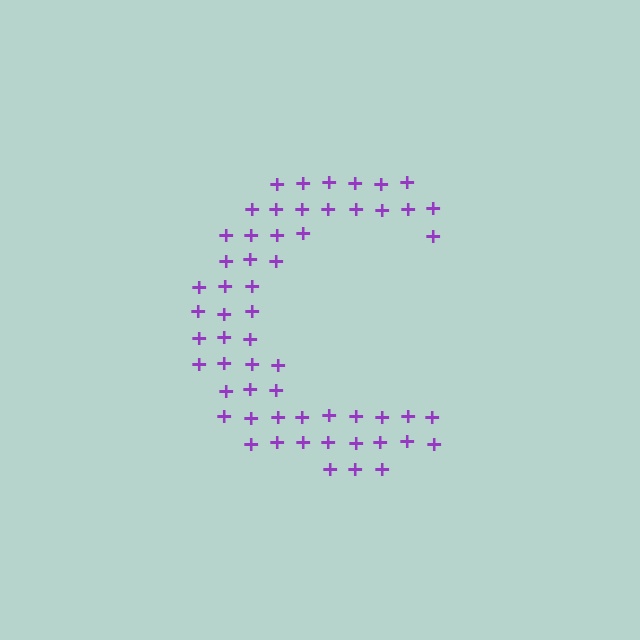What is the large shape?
The large shape is the letter C.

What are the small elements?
The small elements are plus signs.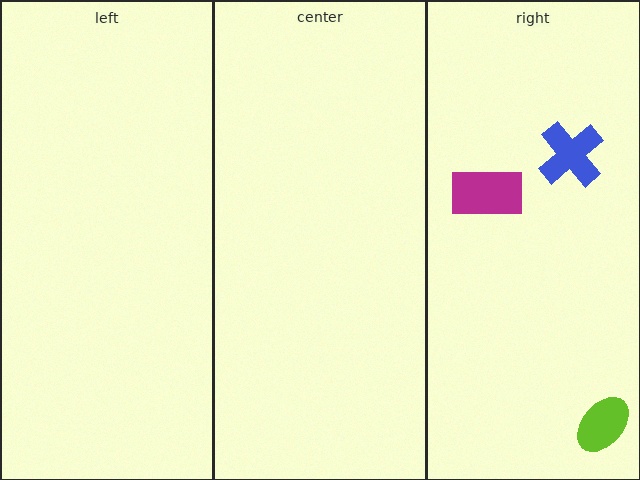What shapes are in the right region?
The magenta rectangle, the blue cross, the lime ellipse.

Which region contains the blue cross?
The right region.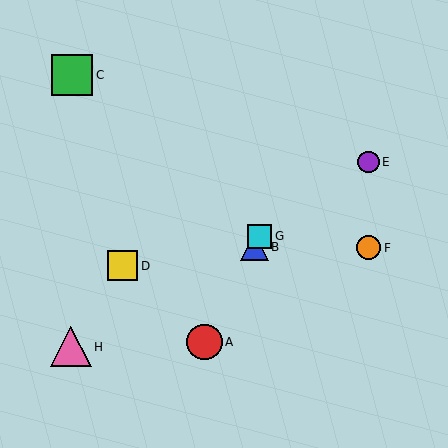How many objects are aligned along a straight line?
3 objects (A, B, G) are aligned along a straight line.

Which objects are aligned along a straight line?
Objects A, B, G are aligned along a straight line.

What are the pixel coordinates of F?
Object F is at (369, 248).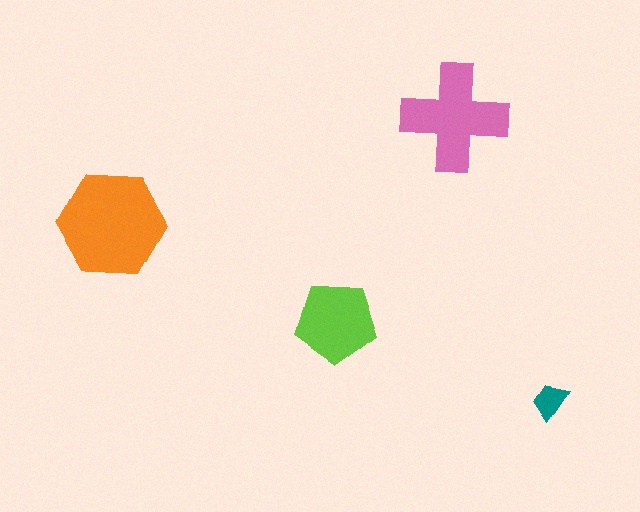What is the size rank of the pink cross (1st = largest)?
2nd.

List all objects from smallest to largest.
The teal trapezoid, the lime pentagon, the pink cross, the orange hexagon.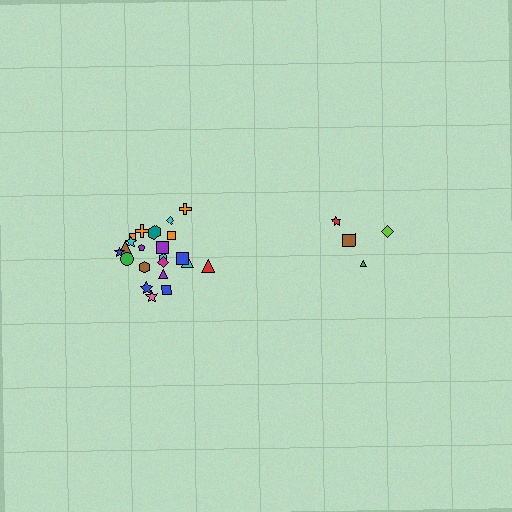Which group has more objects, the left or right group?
The left group.